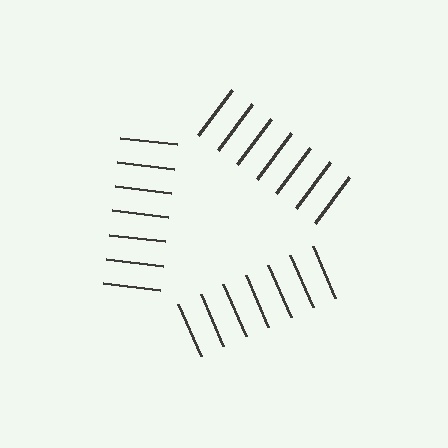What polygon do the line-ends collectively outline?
An illusory triangle — the line segments terminate on its edges but no continuous stroke is drawn.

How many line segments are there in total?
21 — 7 along each of the 3 edges.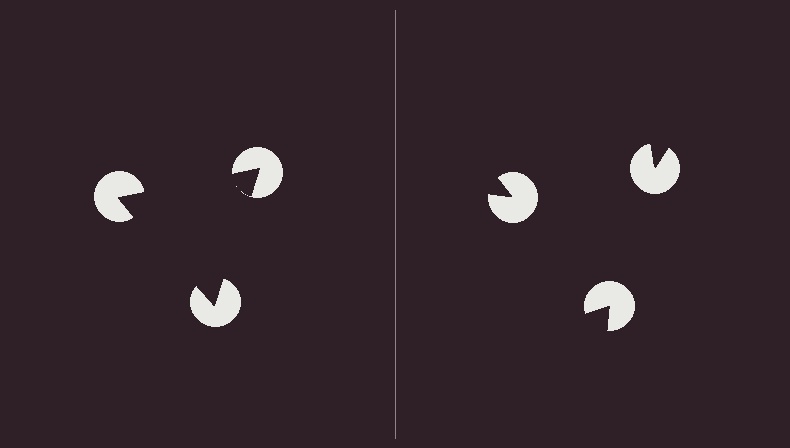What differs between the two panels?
The pac-man discs are positioned identically on both sides; only the wedge orientations differ. On the left they align to a triangle; on the right they are misaligned.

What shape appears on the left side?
An illusory triangle.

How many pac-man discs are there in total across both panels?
6 — 3 on each side.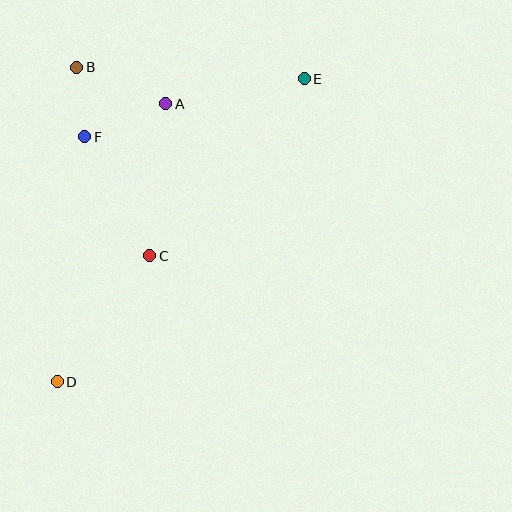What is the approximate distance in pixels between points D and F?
The distance between D and F is approximately 247 pixels.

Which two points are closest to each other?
Points B and F are closest to each other.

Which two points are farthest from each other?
Points D and E are farthest from each other.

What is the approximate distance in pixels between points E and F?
The distance between E and F is approximately 227 pixels.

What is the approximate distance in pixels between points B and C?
The distance between B and C is approximately 202 pixels.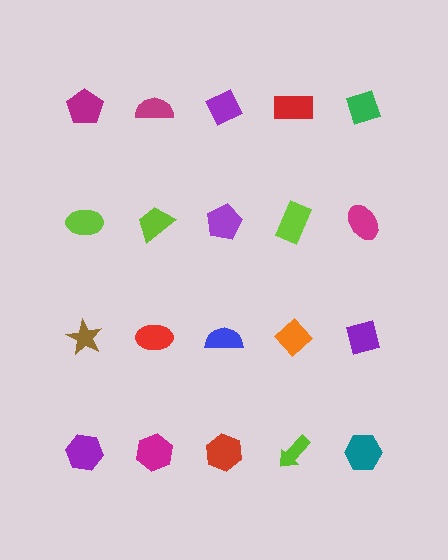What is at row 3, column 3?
A blue semicircle.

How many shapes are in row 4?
5 shapes.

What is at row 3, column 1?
A brown star.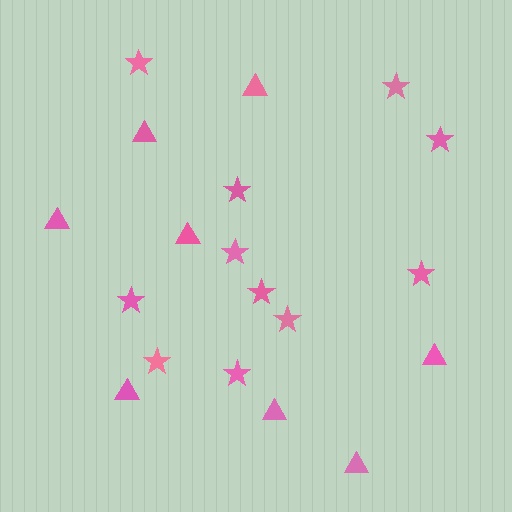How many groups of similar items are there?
There are 2 groups: one group of triangles (8) and one group of stars (11).